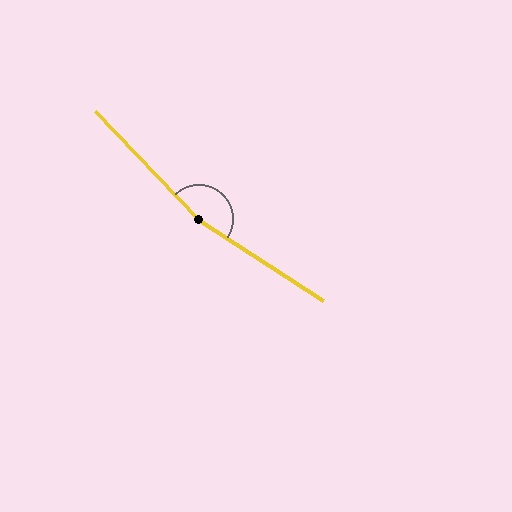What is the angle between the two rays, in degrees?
Approximately 167 degrees.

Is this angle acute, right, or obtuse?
It is obtuse.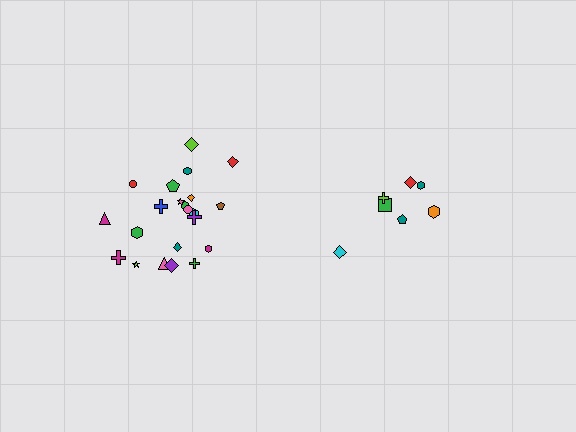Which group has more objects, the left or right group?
The left group.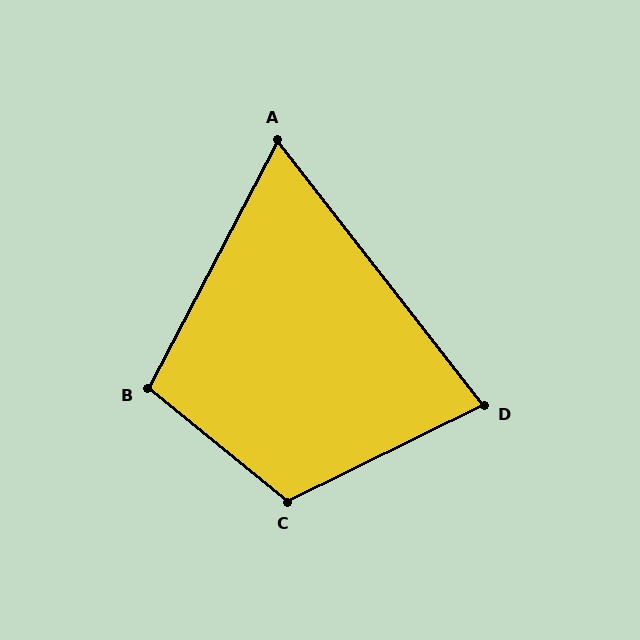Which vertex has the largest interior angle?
C, at approximately 114 degrees.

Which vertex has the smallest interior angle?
A, at approximately 66 degrees.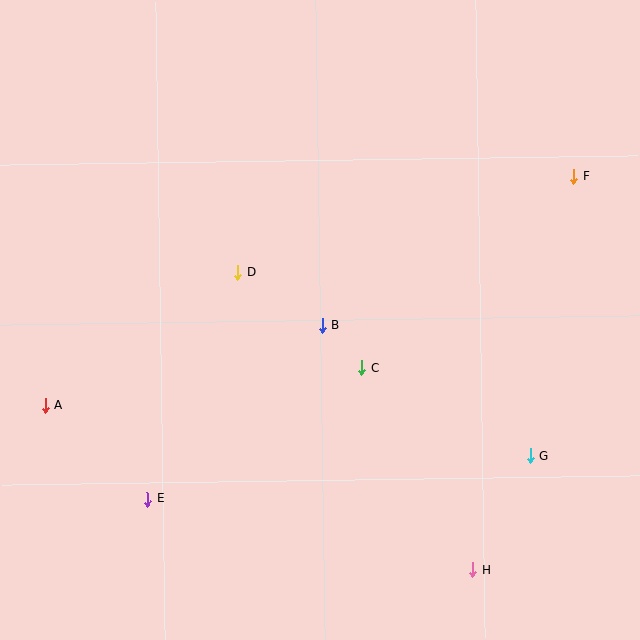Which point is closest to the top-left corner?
Point D is closest to the top-left corner.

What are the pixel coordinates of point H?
Point H is at (473, 570).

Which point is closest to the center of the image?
Point B at (323, 325) is closest to the center.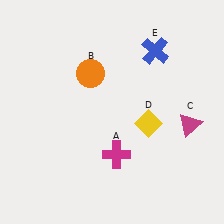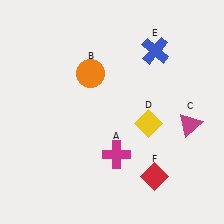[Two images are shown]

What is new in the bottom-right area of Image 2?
A red diamond (F) was added in the bottom-right area of Image 2.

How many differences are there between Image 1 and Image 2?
There is 1 difference between the two images.